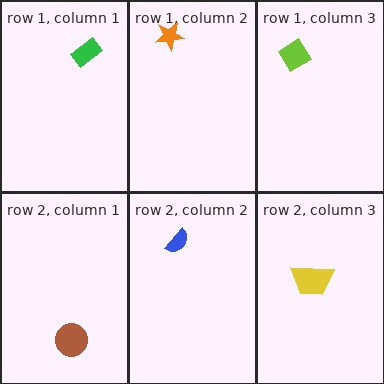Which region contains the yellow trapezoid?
The row 2, column 3 region.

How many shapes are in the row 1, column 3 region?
1.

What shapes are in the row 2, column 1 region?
The brown circle.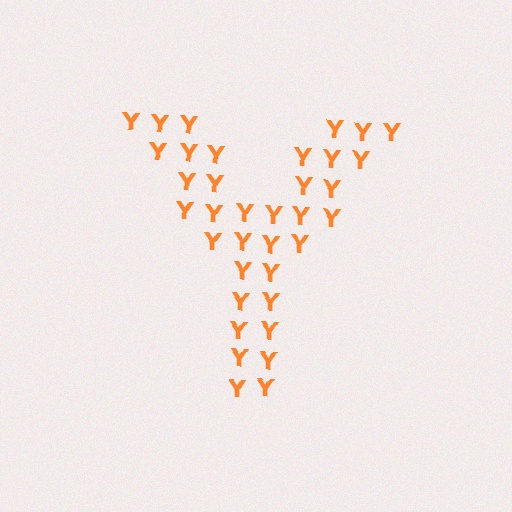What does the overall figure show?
The overall figure shows the letter Y.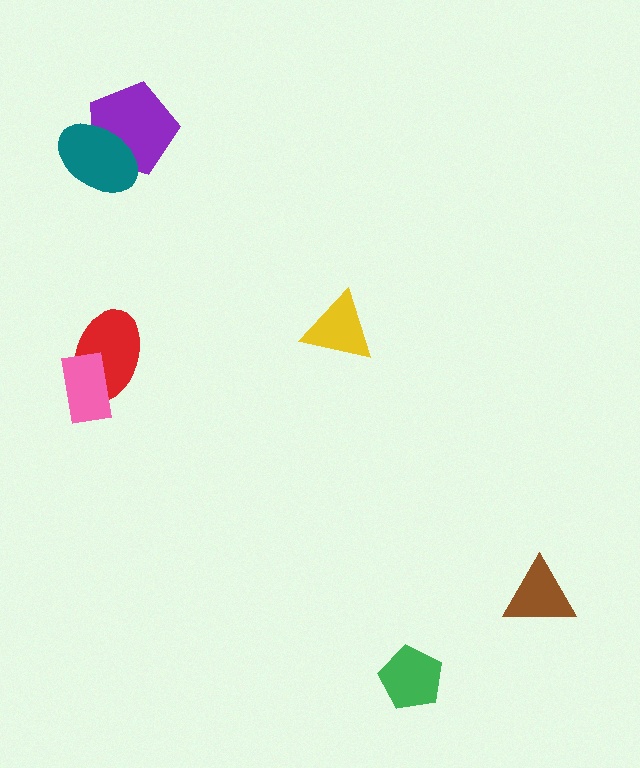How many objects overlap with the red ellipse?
1 object overlaps with the red ellipse.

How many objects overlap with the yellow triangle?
0 objects overlap with the yellow triangle.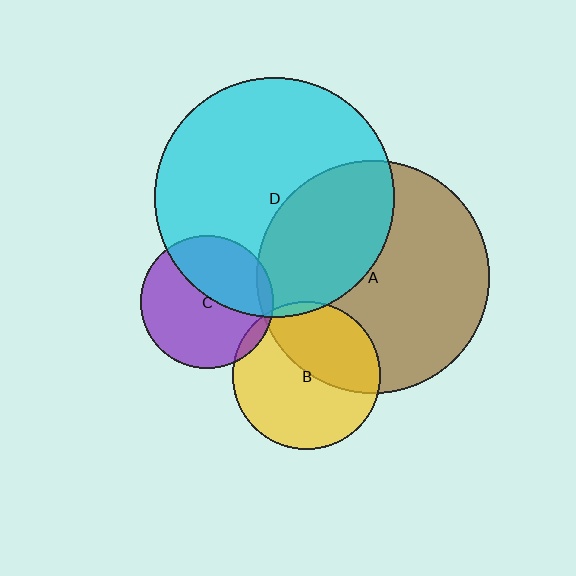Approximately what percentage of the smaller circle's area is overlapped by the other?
Approximately 5%.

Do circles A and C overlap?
Yes.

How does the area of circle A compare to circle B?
Approximately 2.5 times.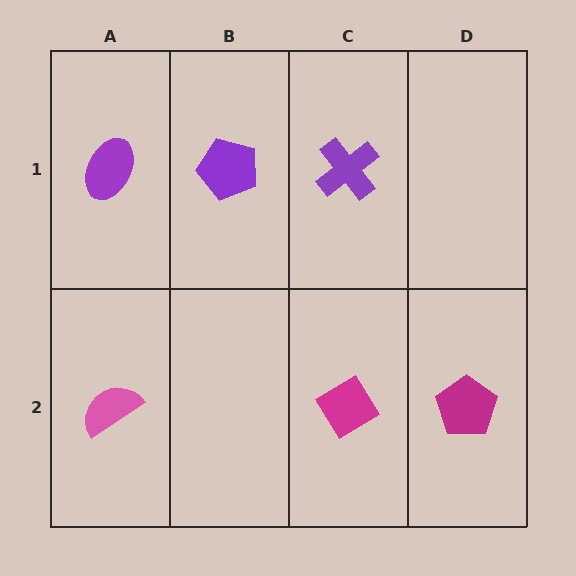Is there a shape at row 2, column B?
No, that cell is empty.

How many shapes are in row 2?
3 shapes.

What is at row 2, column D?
A magenta pentagon.